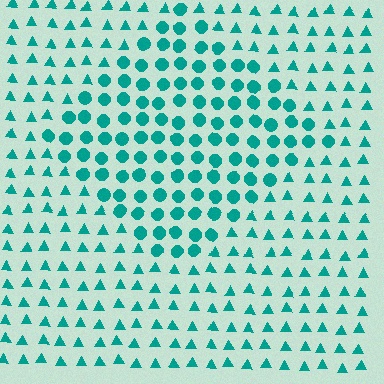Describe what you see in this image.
The image is filled with small teal elements arranged in a uniform grid. A diamond-shaped region contains circles, while the surrounding area contains triangles. The boundary is defined purely by the change in element shape.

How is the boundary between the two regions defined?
The boundary is defined by a change in element shape: circles inside vs. triangles outside. All elements share the same color and spacing.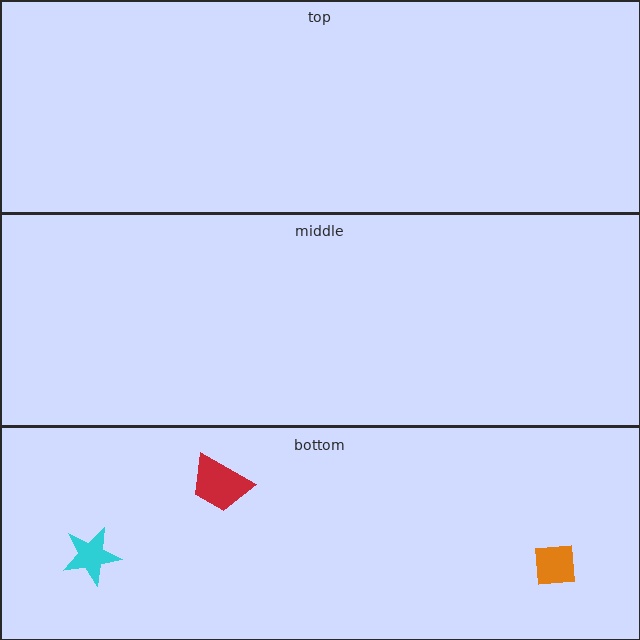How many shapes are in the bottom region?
3.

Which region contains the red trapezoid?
The bottom region.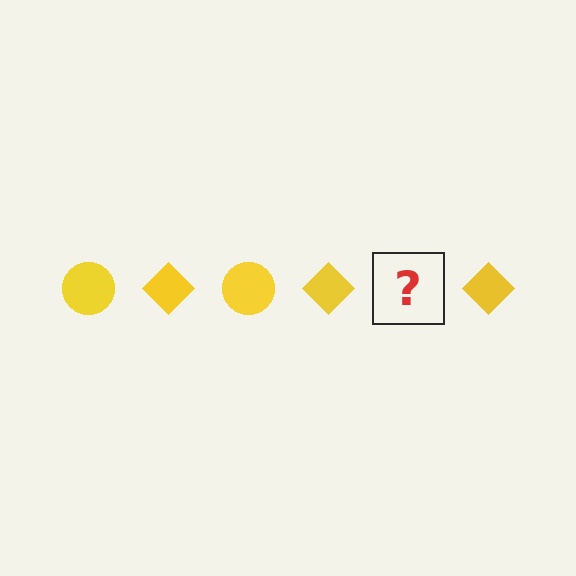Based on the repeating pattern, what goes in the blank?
The blank should be a yellow circle.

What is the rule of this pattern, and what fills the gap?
The rule is that the pattern cycles through circle, diamond shapes in yellow. The gap should be filled with a yellow circle.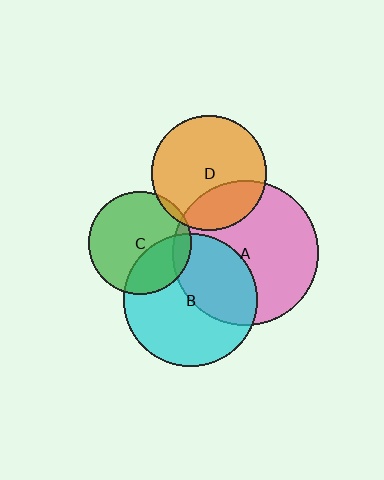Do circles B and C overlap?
Yes.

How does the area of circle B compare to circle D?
Approximately 1.3 times.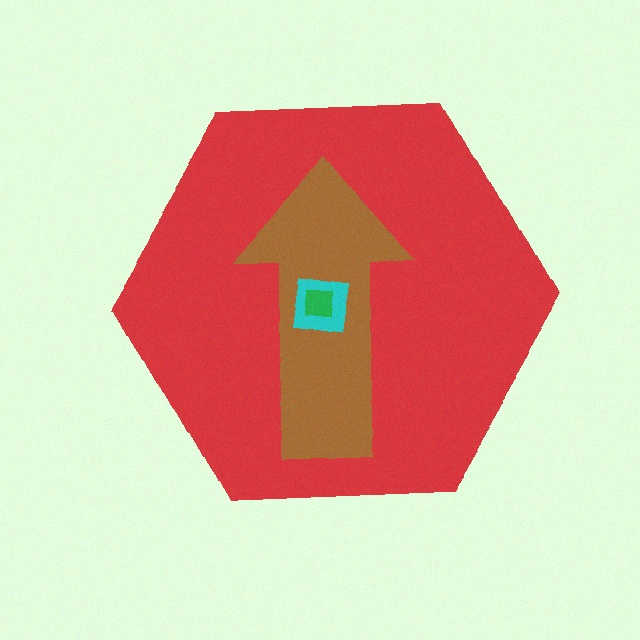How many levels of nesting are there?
4.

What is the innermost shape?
The green square.